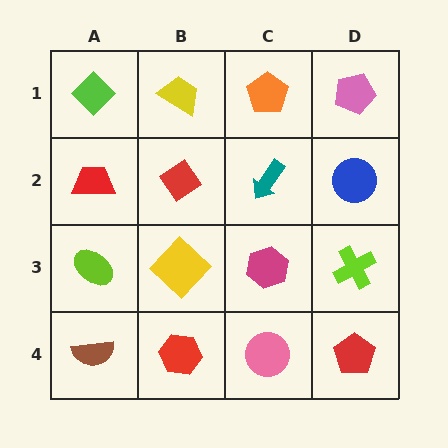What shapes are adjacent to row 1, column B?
A red diamond (row 2, column B), a lime diamond (row 1, column A), an orange pentagon (row 1, column C).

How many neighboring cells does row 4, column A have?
2.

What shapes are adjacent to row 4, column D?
A lime cross (row 3, column D), a pink circle (row 4, column C).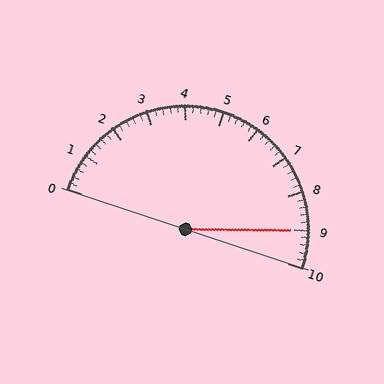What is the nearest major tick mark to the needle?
The nearest major tick mark is 9.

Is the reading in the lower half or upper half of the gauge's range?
The reading is in the upper half of the range (0 to 10).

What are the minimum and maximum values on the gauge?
The gauge ranges from 0 to 10.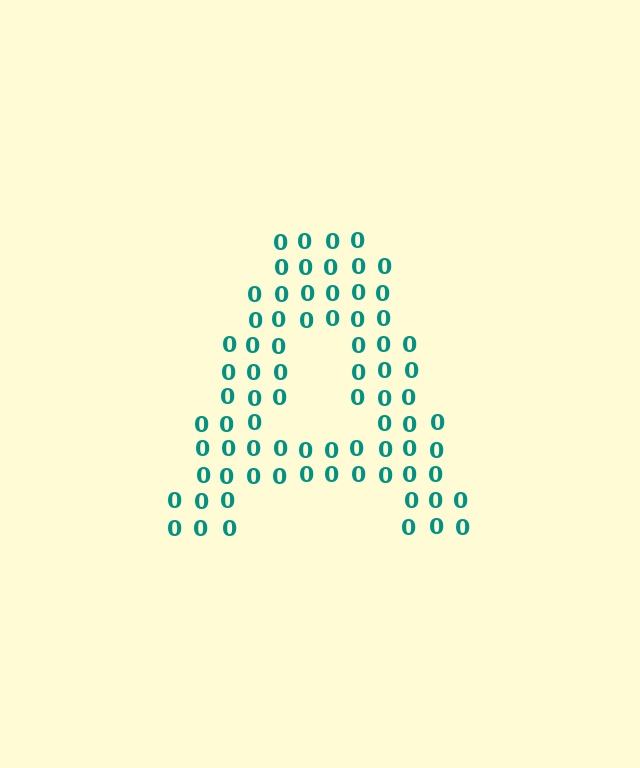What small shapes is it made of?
It is made of small digit 0's.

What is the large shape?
The large shape is the letter A.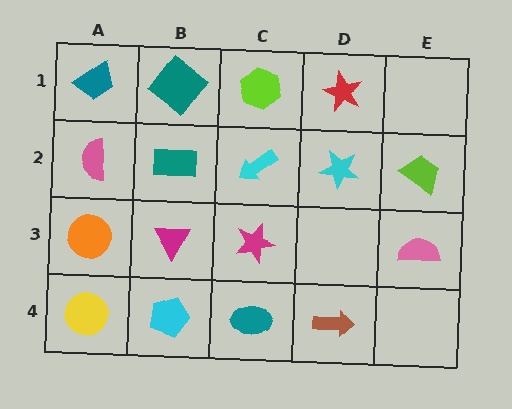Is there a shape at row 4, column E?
No, that cell is empty.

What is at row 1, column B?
A teal diamond.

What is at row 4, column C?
A teal ellipse.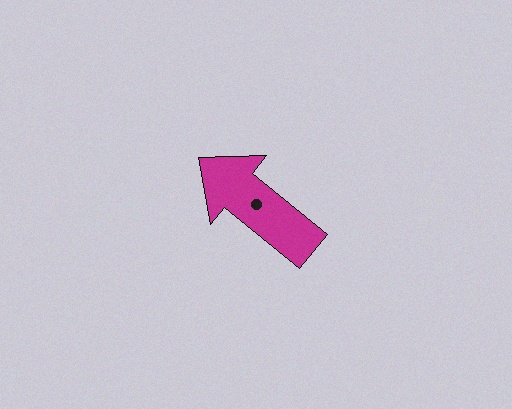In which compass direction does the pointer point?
Northwest.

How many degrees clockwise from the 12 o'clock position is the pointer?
Approximately 309 degrees.